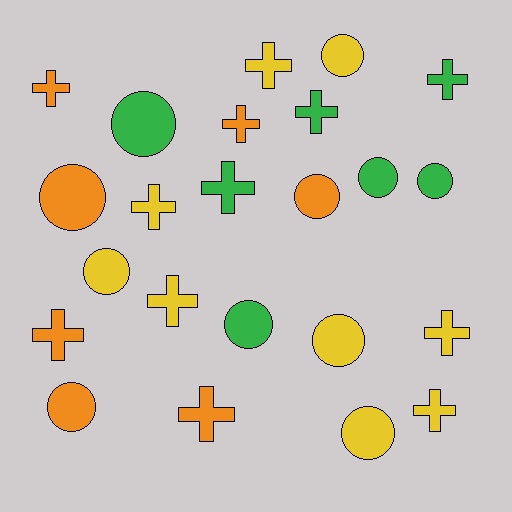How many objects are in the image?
There are 23 objects.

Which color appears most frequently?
Yellow, with 9 objects.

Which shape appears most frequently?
Cross, with 12 objects.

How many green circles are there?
There are 4 green circles.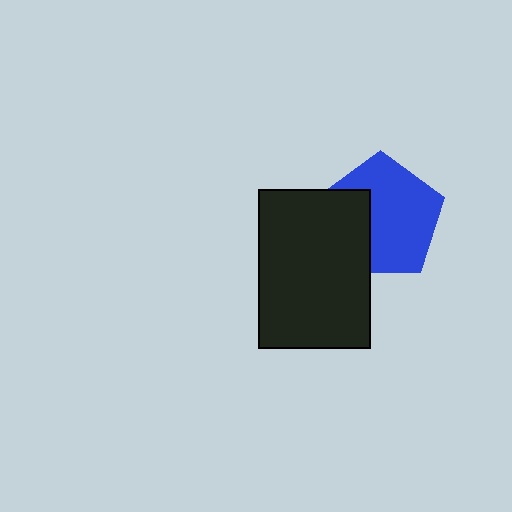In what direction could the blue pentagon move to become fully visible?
The blue pentagon could move right. That would shift it out from behind the black rectangle entirely.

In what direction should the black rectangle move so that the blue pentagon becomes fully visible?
The black rectangle should move left. That is the shortest direction to clear the overlap and leave the blue pentagon fully visible.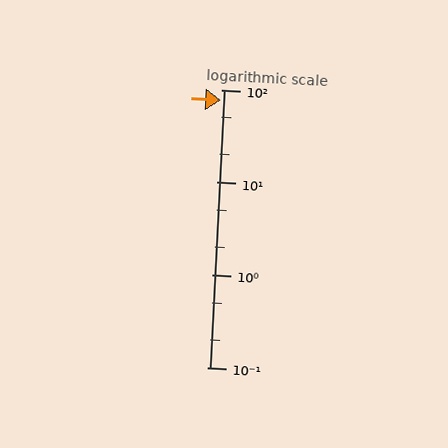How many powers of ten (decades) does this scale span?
The scale spans 3 decades, from 0.1 to 100.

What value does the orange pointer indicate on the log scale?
The pointer indicates approximately 77.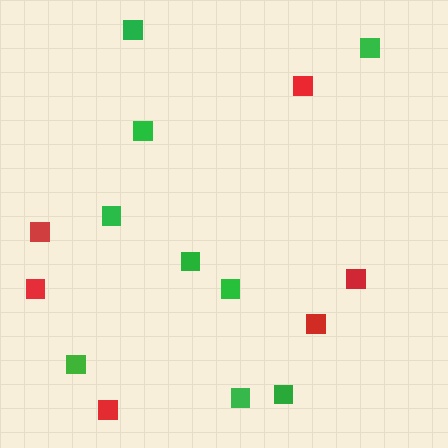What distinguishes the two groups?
There are 2 groups: one group of red squares (6) and one group of green squares (9).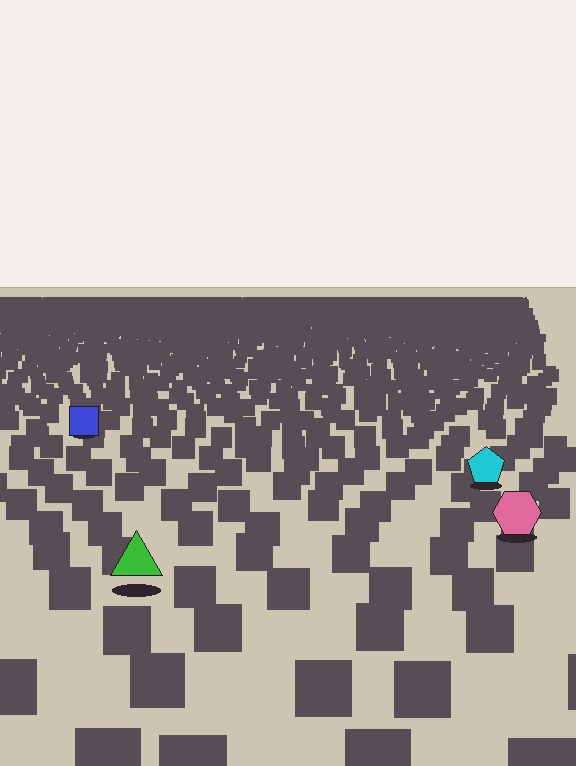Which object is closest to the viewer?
The green triangle is closest. The texture marks near it are larger and more spread out.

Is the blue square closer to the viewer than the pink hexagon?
No. The pink hexagon is closer — you can tell from the texture gradient: the ground texture is coarser near it.